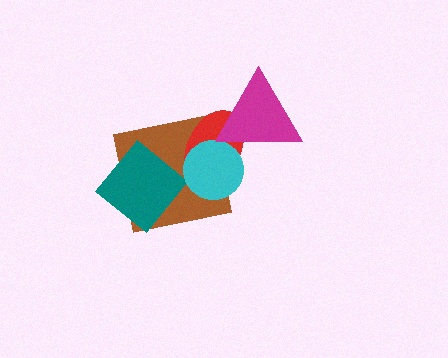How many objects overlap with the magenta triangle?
2 objects overlap with the magenta triangle.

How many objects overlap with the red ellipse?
3 objects overlap with the red ellipse.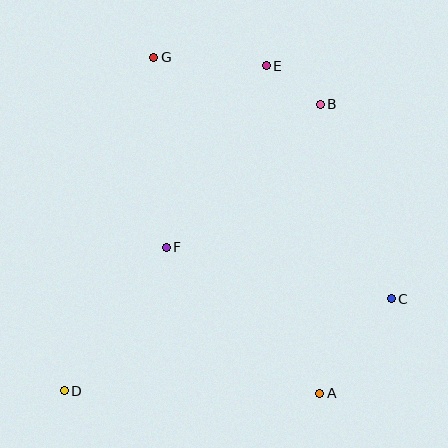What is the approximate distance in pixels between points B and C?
The distance between B and C is approximately 207 pixels.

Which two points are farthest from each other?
Points B and D are farthest from each other.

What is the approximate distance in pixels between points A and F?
The distance between A and F is approximately 212 pixels.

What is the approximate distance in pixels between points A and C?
The distance between A and C is approximately 118 pixels.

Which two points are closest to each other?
Points B and E are closest to each other.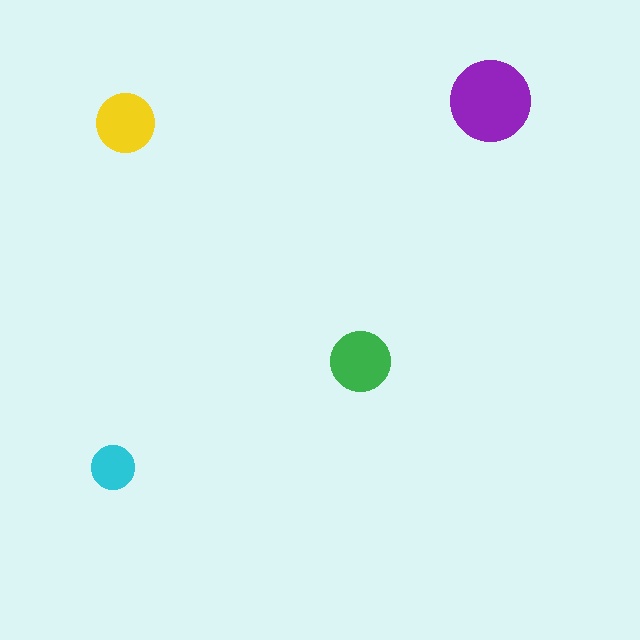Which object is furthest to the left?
The cyan circle is leftmost.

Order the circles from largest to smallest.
the purple one, the green one, the yellow one, the cyan one.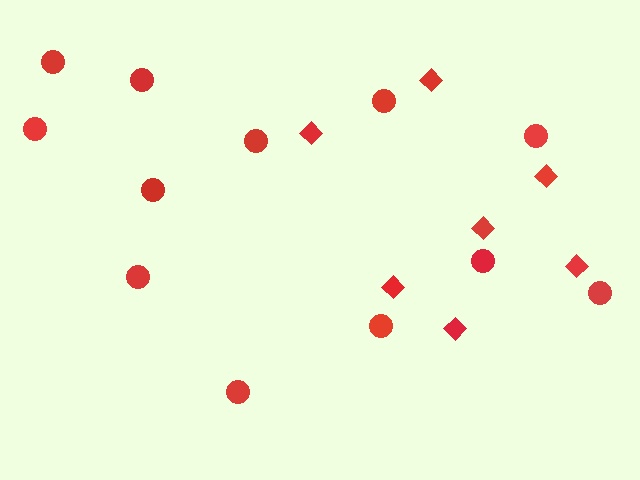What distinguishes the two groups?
There are 2 groups: one group of circles (12) and one group of diamonds (7).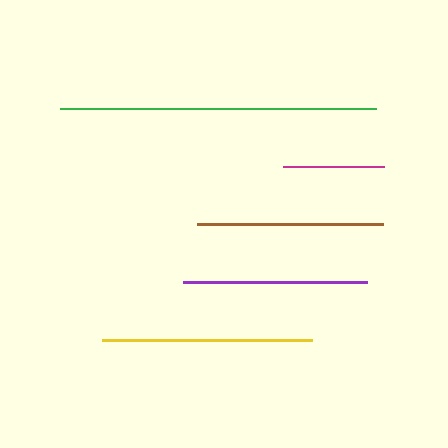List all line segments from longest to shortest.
From longest to shortest: green, yellow, brown, purple, magenta.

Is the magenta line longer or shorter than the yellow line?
The yellow line is longer than the magenta line.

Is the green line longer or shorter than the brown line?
The green line is longer than the brown line.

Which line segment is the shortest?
The magenta line is the shortest at approximately 100 pixels.